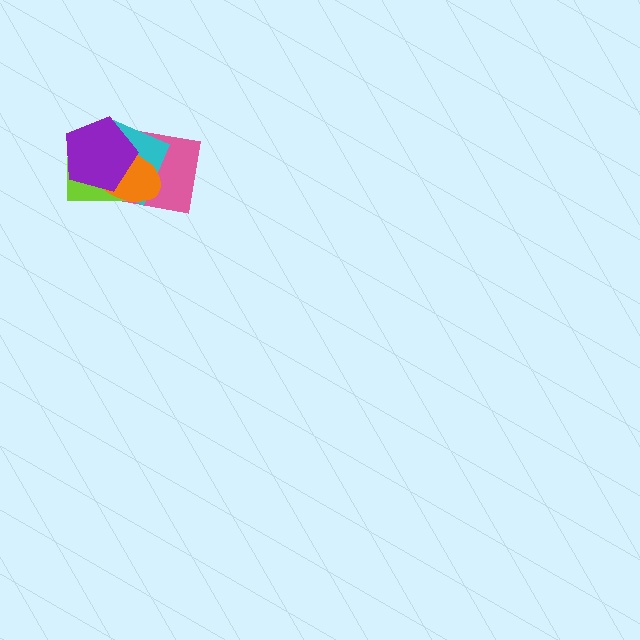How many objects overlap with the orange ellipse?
4 objects overlap with the orange ellipse.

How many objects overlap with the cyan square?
4 objects overlap with the cyan square.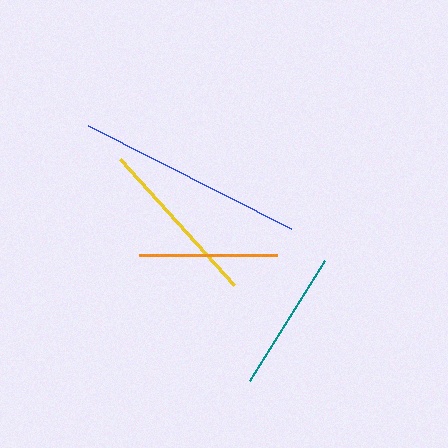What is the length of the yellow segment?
The yellow segment is approximately 170 pixels long.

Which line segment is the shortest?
The orange line is the shortest at approximately 139 pixels.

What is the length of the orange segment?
The orange segment is approximately 139 pixels long.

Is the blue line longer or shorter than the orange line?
The blue line is longer than the orange line.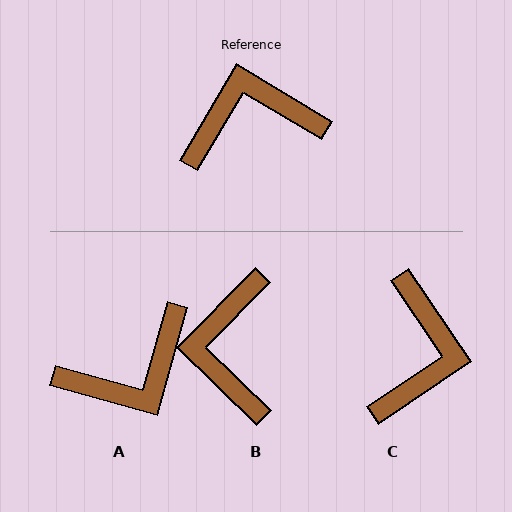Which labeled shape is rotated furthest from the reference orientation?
A, about 165 degrees away.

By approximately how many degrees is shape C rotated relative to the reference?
Approximately 115 degrees clockwise.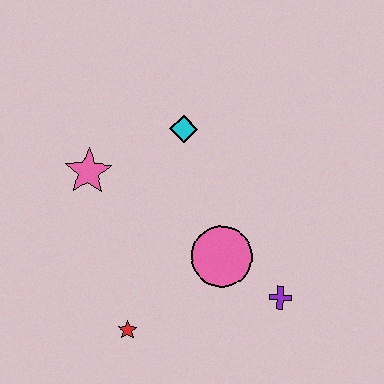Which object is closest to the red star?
The pink circle is closest to the red star.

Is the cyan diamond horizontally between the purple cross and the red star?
Yes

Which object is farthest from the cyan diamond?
The red star is farthest from the cyan diamond.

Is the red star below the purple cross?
Yes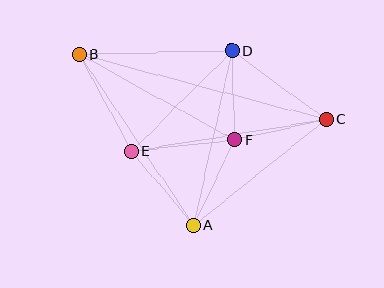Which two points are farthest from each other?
Points B and C are farthest from each other.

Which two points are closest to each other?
Points D and F are closest to each other.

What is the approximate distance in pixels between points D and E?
The distance between D and E is approximately 142 pixels.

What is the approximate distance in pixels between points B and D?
The distance between B and D is approximately 153 pixels.